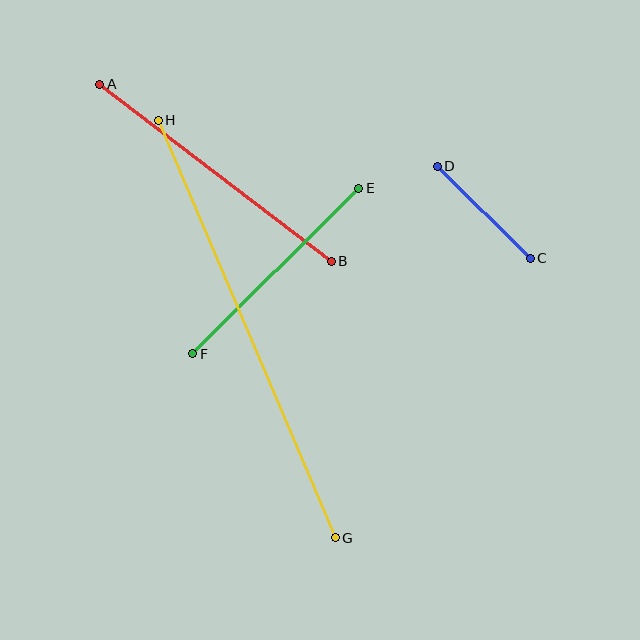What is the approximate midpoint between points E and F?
The midpoint is at approximately (276, 271) pixels.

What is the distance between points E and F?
The distance is approximately 234 pixels.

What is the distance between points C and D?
The distance is approximately 131 pixels.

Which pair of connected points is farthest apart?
Points G and H are farthest apart.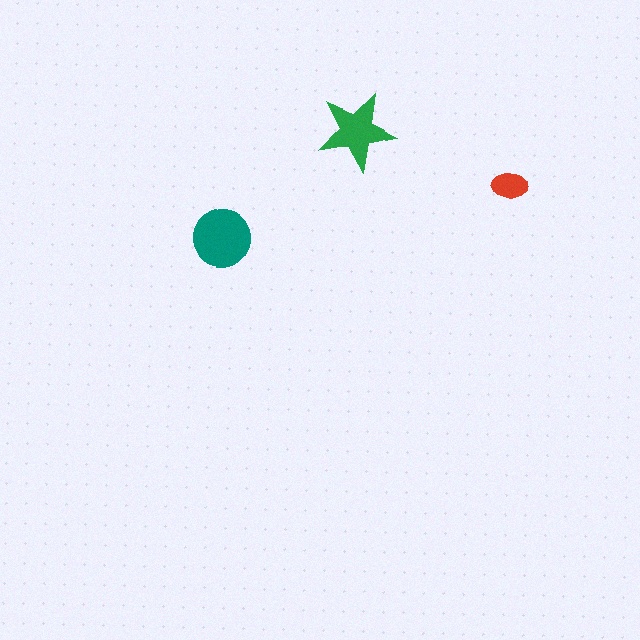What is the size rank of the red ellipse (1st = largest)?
3rd.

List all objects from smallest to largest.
The red ellipse, the green star, the teal circle.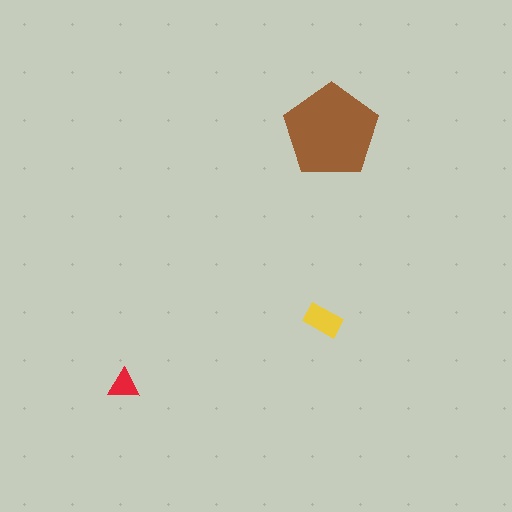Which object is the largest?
The brown pentagon.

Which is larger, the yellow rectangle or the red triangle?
The yellow rectangle.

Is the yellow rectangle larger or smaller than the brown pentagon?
Smaller.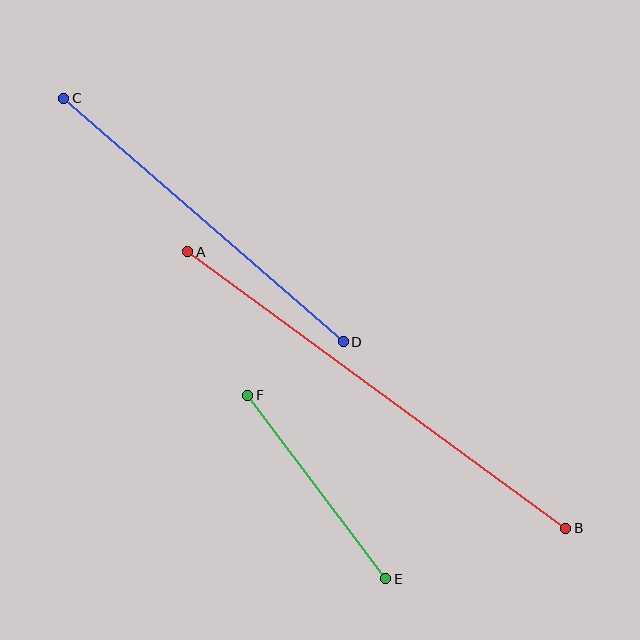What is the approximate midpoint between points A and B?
The midpoint is at approximately (377, 390) pixels.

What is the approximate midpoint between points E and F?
The midpoint is at approximately (317, 487) pixels.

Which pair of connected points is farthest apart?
Points A and B are farthest apart.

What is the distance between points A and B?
The distance is approximately 469 pixels.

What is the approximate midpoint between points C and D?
The midpoint is at approximately (204, 220) pixels.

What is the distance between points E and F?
The distance is approximately 230 pixels.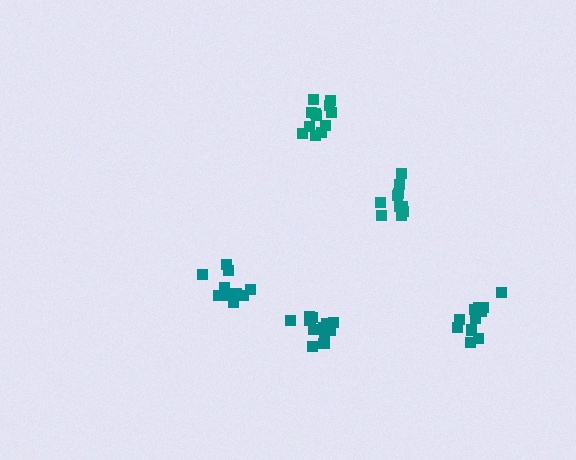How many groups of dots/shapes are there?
There are 5 groups.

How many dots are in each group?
Group 1: 13 dots, Group 2: 11 dots, Group 3: 12 dots, Group 4: 10 dots, Group 5: 12 dots (58 total).